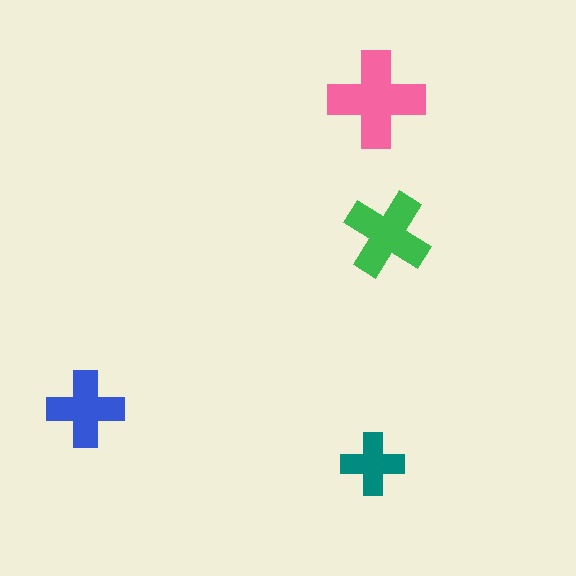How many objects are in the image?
There are 4 objects in the image.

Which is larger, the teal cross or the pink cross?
The pink one.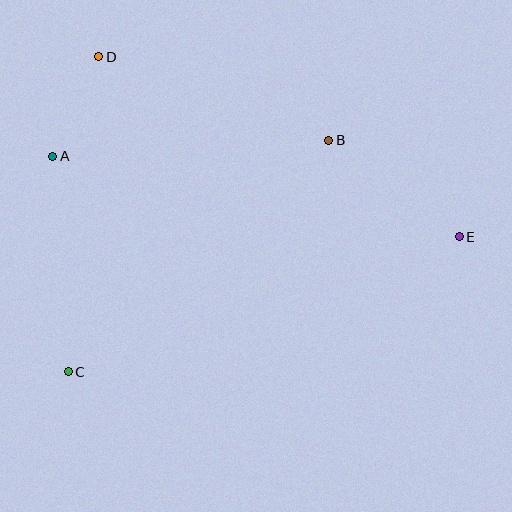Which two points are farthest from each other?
Points A and E are farthest from each other.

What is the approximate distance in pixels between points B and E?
The distance between B and E is approximately 162 pixels.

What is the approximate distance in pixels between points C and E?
The distance between C and E is approximately 413 pixels.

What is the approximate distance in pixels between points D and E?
The distance between D and E is approximately 403 pixels.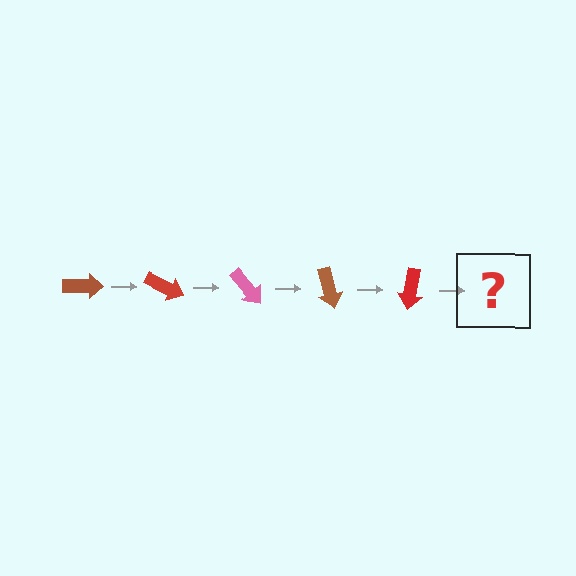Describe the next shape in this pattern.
It should be a pink arrow, rotated 125 degrees from the start.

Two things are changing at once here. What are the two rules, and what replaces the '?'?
The two rules are that it rotates 25 degrees each step and the color cycles through brown, red, and pink. The '?' should be a pink arrow, rotated 125 degrees from the start.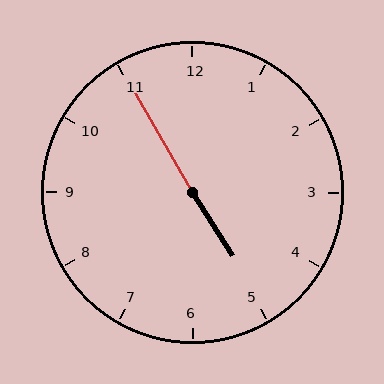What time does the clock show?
4:55.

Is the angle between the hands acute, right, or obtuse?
It is obtuse.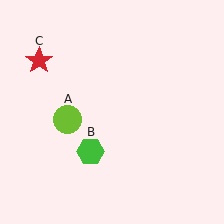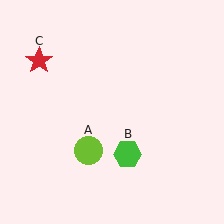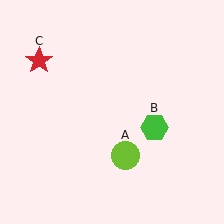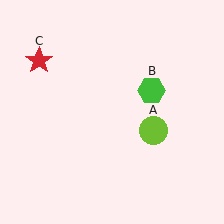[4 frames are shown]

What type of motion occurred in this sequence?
The lime circle (object A), green hexagon (object B) rotated counterclockwise around the center of the scene.